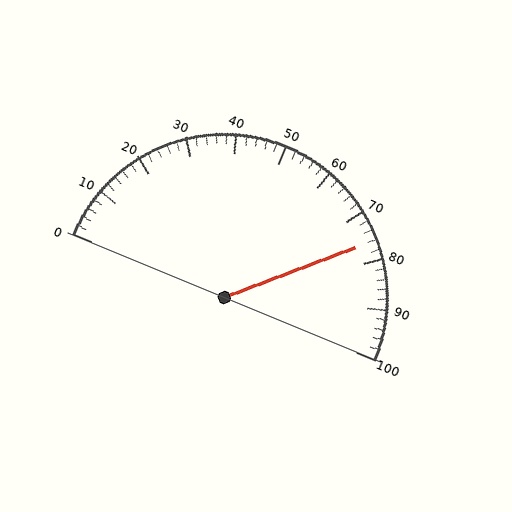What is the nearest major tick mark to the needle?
The nearest major tick mark is 80.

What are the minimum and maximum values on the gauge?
The gauge ranges from 0 to 100.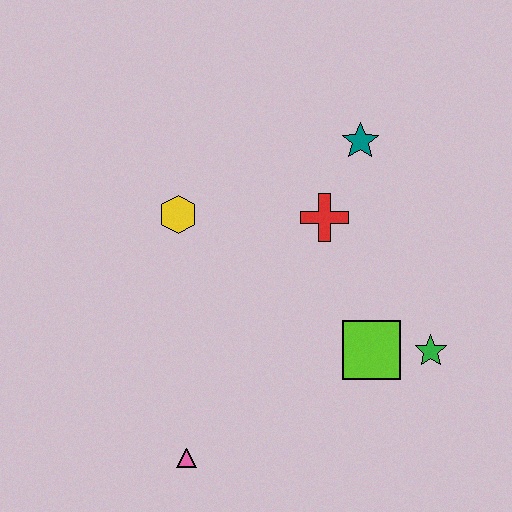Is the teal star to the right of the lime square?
No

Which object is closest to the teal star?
The red cross is closest to the teal star.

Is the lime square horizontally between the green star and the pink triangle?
Yes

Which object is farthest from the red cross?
The pink triangle is farthest from the red cross.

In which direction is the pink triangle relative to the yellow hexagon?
The pink triangle is below the yellow hexagon.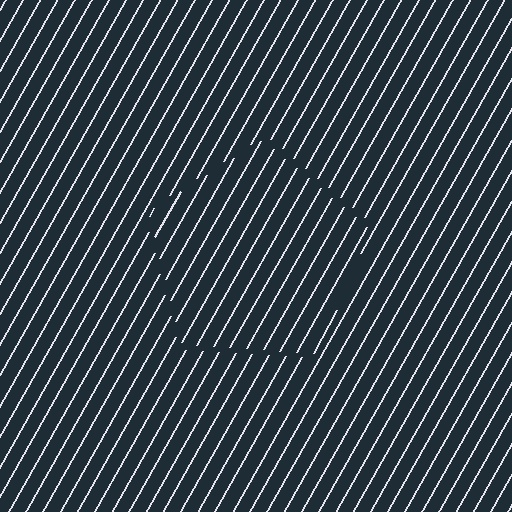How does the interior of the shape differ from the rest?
The interior of the shape contains the same grating, shifted by half a period — the contour is defined by the phase discontinuity where line-ends from the inner and outer gratings abut.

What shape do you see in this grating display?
An illusory pentagon. The interior of the shape contains the same grating, shifted by half a period — the contour is defined by the phase discontinuity where line-ends from the inner and outer gratings abut.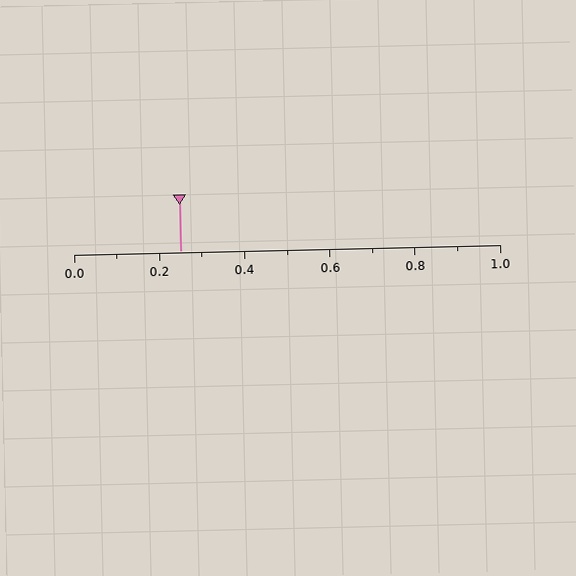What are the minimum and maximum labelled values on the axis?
The axis runs from 0.0 to 1.0.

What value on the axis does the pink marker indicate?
The marker indicates approximately 0.25.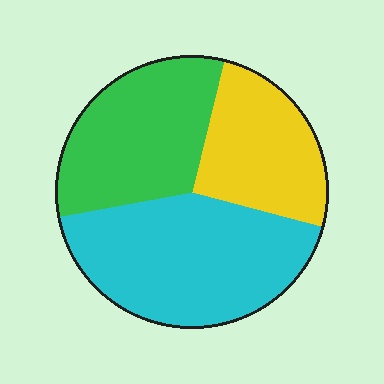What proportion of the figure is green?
Green takes up about one third (1/3) of the figure.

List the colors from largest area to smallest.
From largest to smallest: cyan, green, yellow.